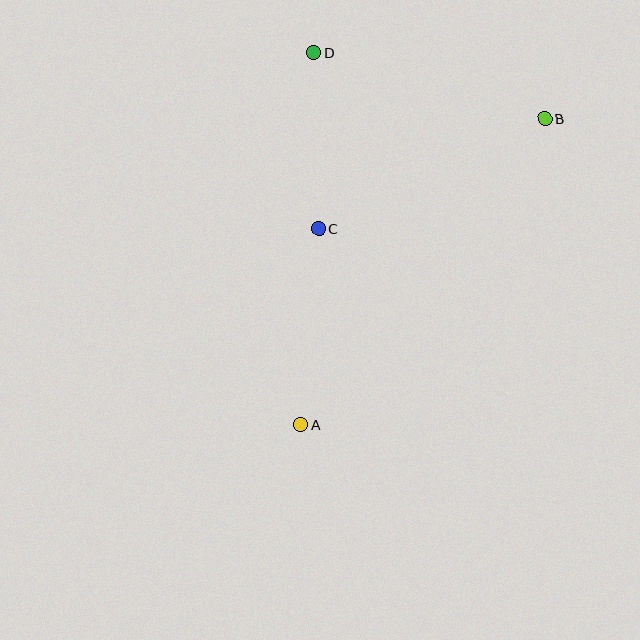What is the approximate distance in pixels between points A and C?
The distance between A and C is approximately 197 pixels.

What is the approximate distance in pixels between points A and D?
The distance between A and D is approximately 373 pixels.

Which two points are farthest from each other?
Points A and B are farthest from each other.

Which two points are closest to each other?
Points C and D are closest to each other.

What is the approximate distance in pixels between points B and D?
The distance between B and D is approximately 240 pixels.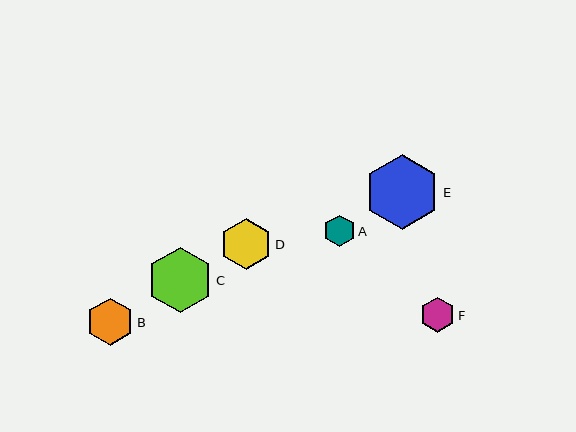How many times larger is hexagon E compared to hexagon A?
Hexagon E is approximately 2.4 times the size of hexagon A.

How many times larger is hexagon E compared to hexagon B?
Hexagon E is approximately 1.6 times the size of hexagon B.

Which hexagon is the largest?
Hexagon E is the largest with a size of approximately 75 pixels.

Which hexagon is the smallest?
Hexagon A is the smallest with a size of approximately 31 pixels.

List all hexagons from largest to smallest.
From largest to smallest: E, C, D, B, F, A.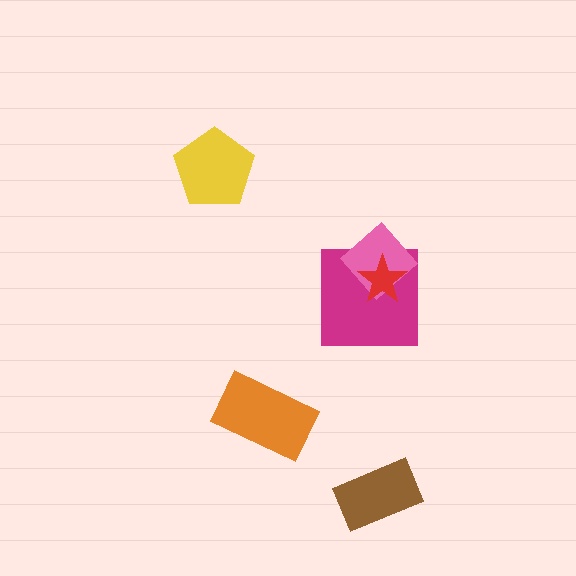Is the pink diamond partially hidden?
Yes, it is partially covered by another shape.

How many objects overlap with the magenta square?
2 objects overlap with the magenta square.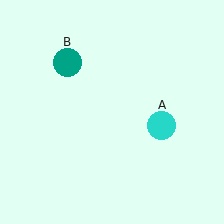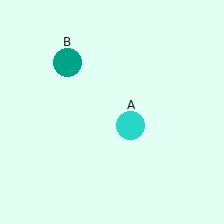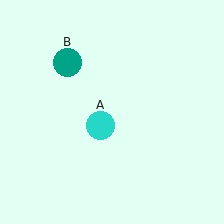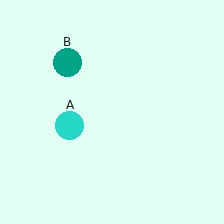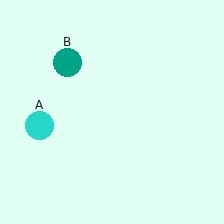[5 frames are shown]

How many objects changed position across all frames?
1 object changed position: cyan circle (object A).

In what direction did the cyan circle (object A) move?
The cyan circle (object A) moved left.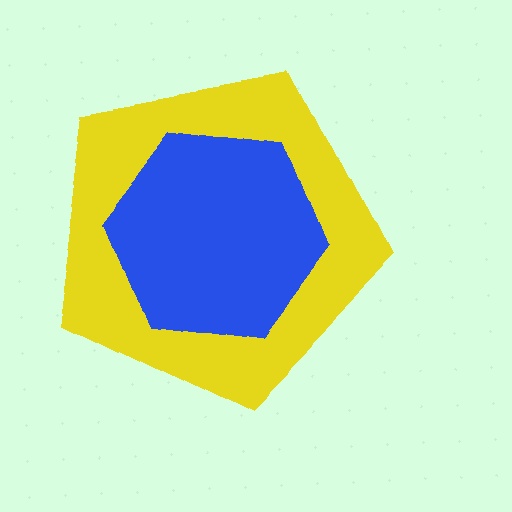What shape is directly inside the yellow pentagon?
The blue hexagon.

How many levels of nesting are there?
2.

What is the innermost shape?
The blue hexagon.